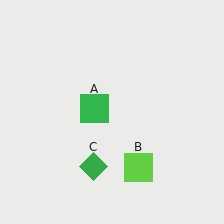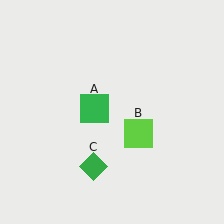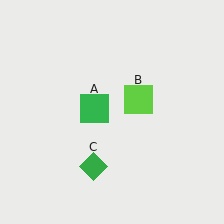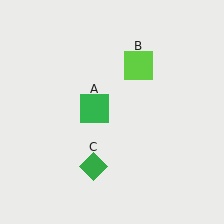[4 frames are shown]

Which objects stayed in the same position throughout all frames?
Green square (object A) and green diamond (object C) remained stationary.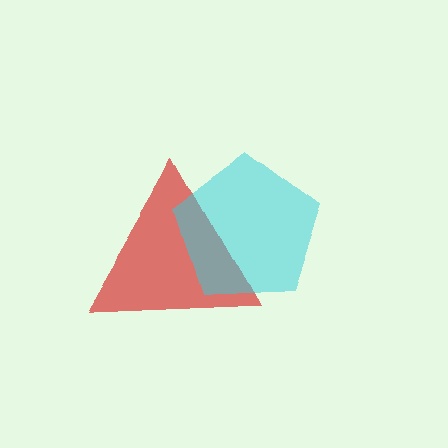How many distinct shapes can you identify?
There are 2 distinct shapes: a red triangle, a cyan pentagon.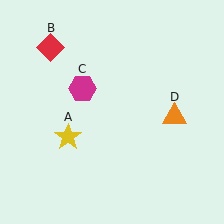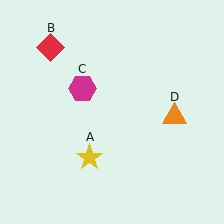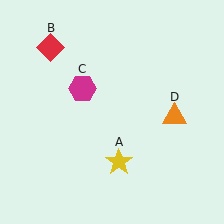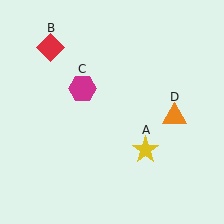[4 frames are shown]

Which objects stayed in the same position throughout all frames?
Red diamond (object B) and magenta hexagon (object C) and orange triangle (object D) remained stationary.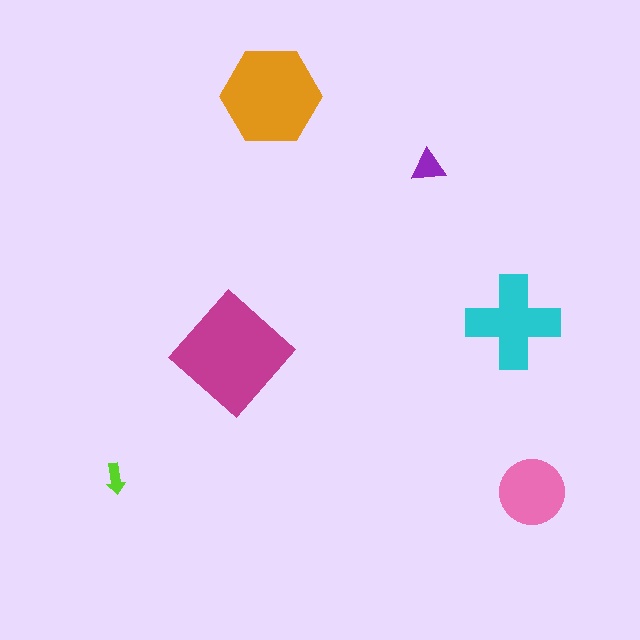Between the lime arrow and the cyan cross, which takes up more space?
The cyan cross.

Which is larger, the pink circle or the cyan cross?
The cyan cross.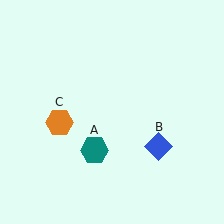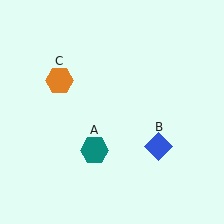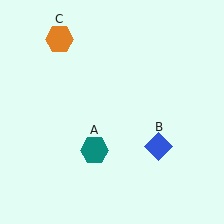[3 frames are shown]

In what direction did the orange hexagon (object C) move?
The orange hexagon (object C) moved up.